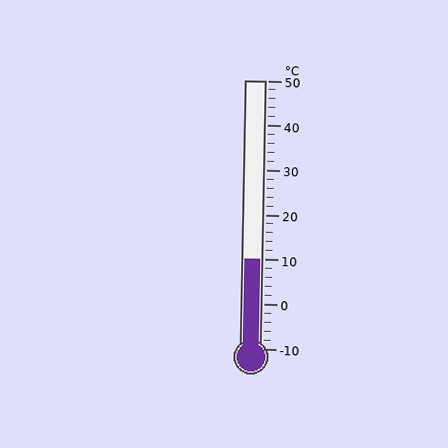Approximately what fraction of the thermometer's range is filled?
The thermometer is filled to approximately 35% of its range.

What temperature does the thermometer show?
The thermometer shows approximately 10°C.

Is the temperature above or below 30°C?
The temperature is below 30°C.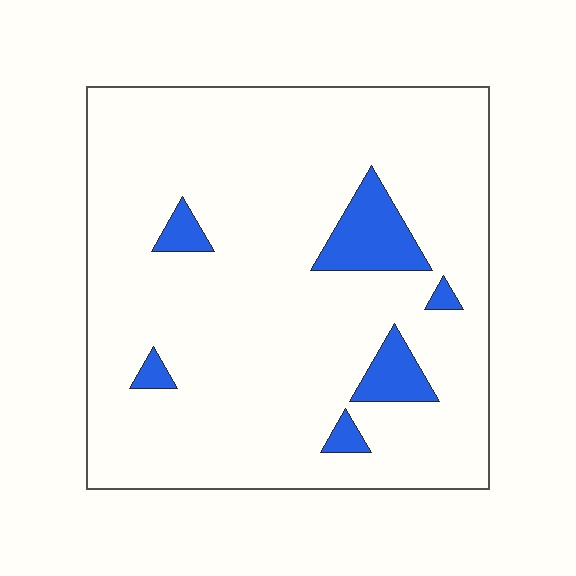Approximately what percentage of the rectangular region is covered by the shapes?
Approximately 10%.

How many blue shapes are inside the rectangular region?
6.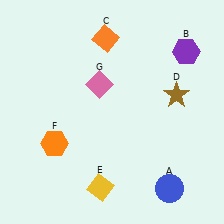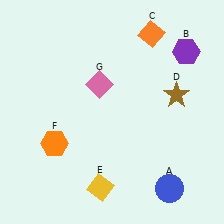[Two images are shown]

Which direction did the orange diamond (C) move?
The orange diamond (C) moved right.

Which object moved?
The orange diamond (C) moved right.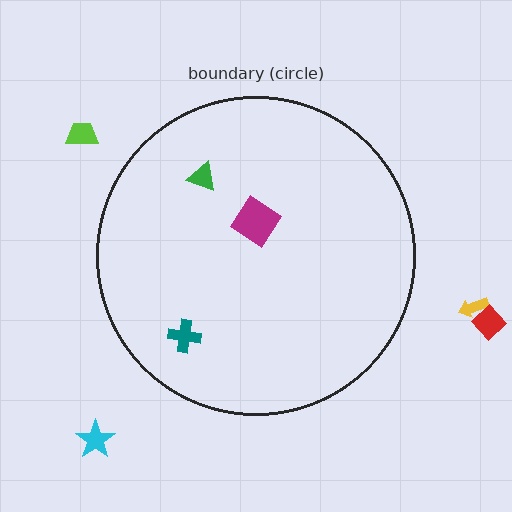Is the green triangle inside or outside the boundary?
Inside.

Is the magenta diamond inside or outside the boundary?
Inside.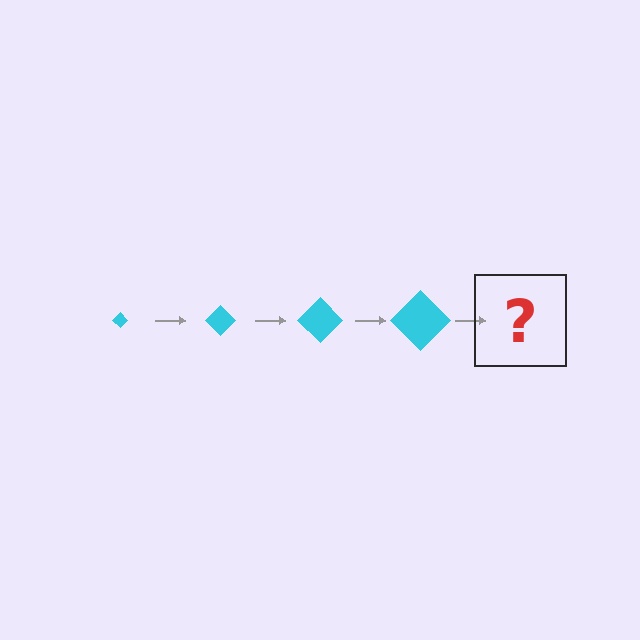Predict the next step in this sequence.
The next step is a cyan diamond, larger than the previous one.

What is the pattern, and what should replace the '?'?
The pattern is that the diamond gets progressively larger each step. The '?' should be a cyan diamond, larger than the previous one.